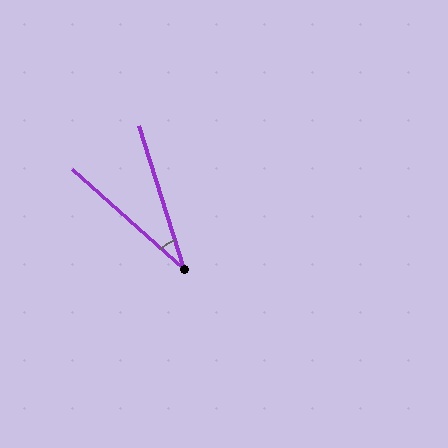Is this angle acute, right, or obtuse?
It is acute.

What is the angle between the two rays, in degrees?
Approximately 31 degrees.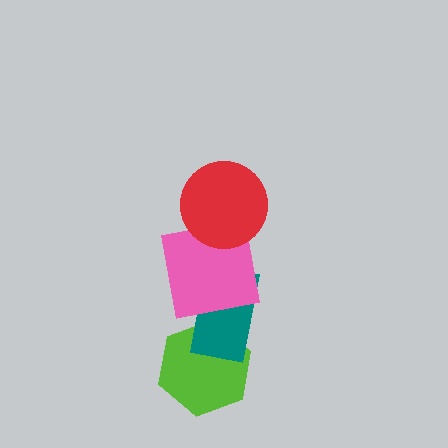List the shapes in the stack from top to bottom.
From top to bottom: the red circle, the pink square, the teal rectangle, the lime hexagon.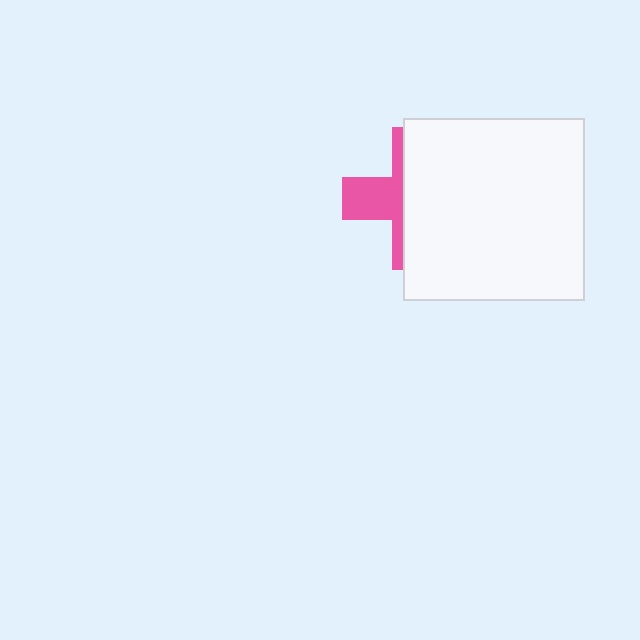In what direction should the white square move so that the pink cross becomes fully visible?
The white square should move right. That is the shortest direction to clear the overlap and leave the pink cross fully visible.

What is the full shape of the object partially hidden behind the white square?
The partially hidden object is a pink cross.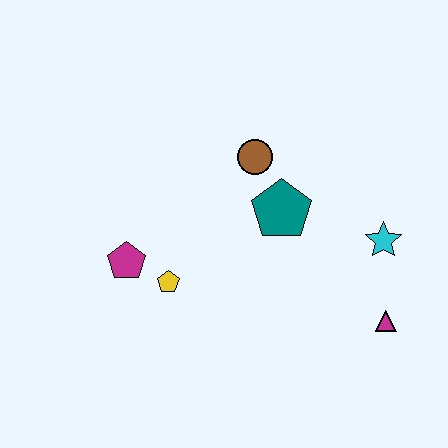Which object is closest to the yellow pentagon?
The magenta pentagon is closest to the yellow pentagon.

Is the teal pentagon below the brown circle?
Yes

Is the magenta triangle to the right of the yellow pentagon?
Yes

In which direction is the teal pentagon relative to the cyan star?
The teal pentagon is to the left of the cyan star.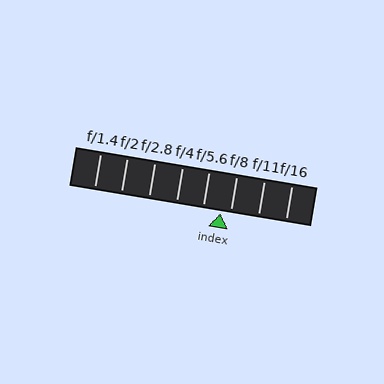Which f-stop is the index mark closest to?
The index mark is closest to f/8.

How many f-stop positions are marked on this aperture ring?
There are 8 f-stop positions marked.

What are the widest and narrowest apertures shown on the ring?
The widest aperture shown is f/1.4 and the narrowest is f/16.